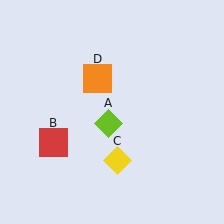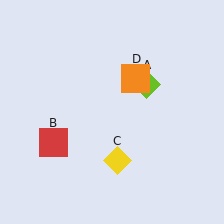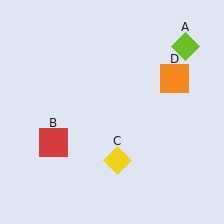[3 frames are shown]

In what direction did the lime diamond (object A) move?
The lime diamond (object A) moved up and to the right.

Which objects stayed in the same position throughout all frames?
Red square (object B) and yellow diamond (object C) remained stationary.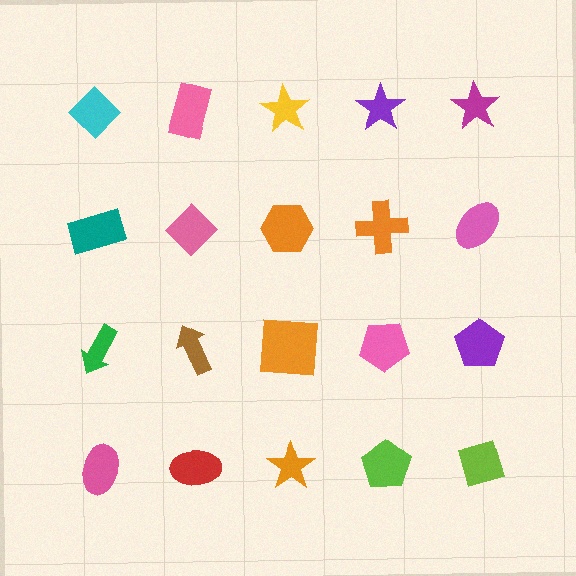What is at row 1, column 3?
A yellow star.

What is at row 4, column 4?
A lime pentagon.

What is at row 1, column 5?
A magenta star.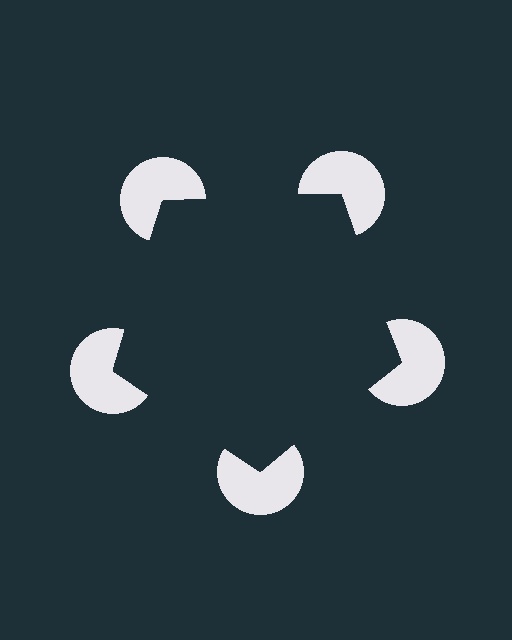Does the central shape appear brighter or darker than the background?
It typically appears slightly darker than the background, even though no actual brightness change is drawn.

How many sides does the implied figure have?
5 sides.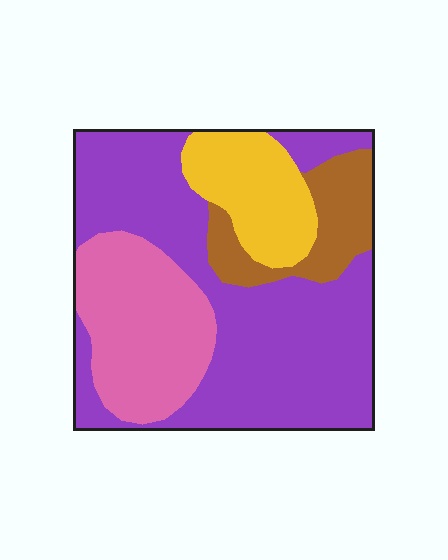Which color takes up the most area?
Purple, at roughly 50%.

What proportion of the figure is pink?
Pink takes up about one fifth (1/5) of the figure.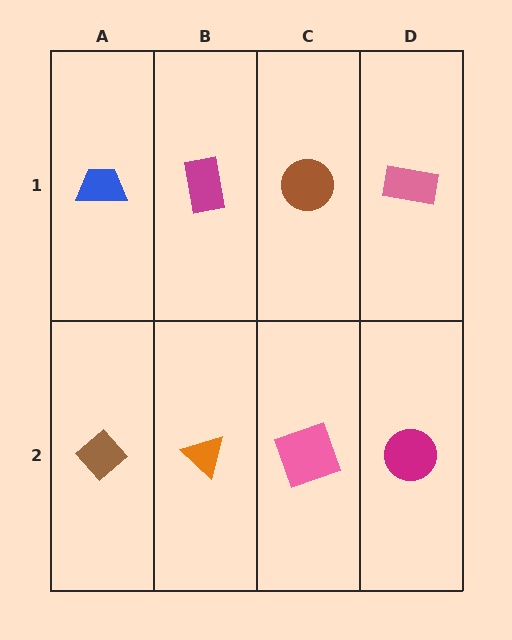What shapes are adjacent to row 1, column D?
A magenta circle (row 2, column D), a brown circle (row 1, column C).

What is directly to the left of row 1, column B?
A blue trapezoid.